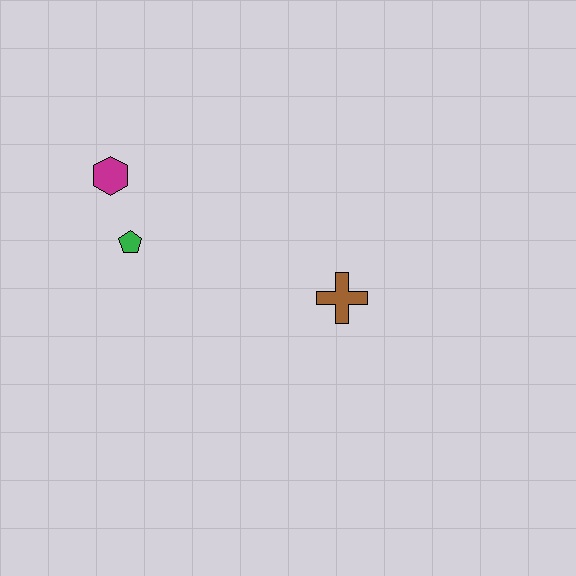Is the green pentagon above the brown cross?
Yes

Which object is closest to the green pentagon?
The magenta hexagon is closest to the green pentagon.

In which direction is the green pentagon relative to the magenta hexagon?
The green pentagon is below the magenta hexagon.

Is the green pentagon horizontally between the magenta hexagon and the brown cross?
Yes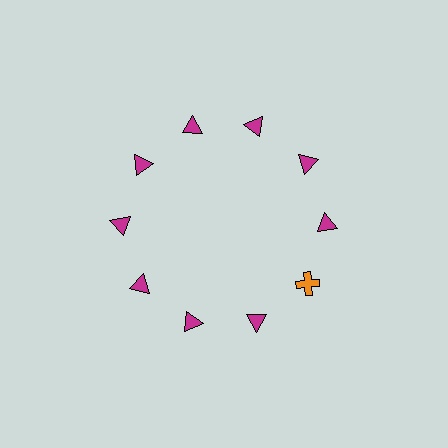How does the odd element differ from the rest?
It differs in both color (orange instead of magenta) and shape (cross instead of triangle).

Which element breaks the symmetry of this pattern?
The orange cross at roughly the 4 o'clock position breaks the symmetry. All other shapes are magenta triangles.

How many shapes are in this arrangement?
There are 10 shapes arranged in a ring pattern.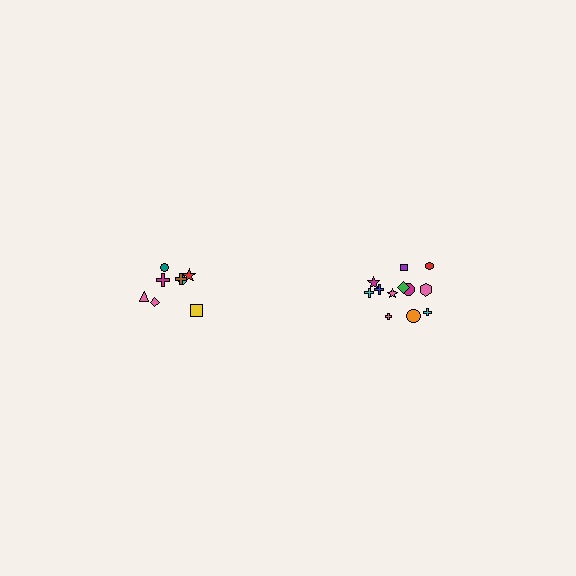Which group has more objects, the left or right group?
The right group.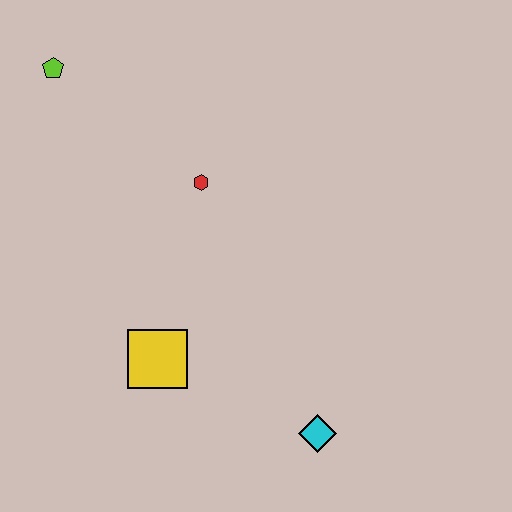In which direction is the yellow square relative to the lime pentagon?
The yellow square is below the lime pentagon.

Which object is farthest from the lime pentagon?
The cyan diamond is farthest from the lime pentagon.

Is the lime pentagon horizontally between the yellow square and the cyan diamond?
No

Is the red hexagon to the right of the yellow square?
Yes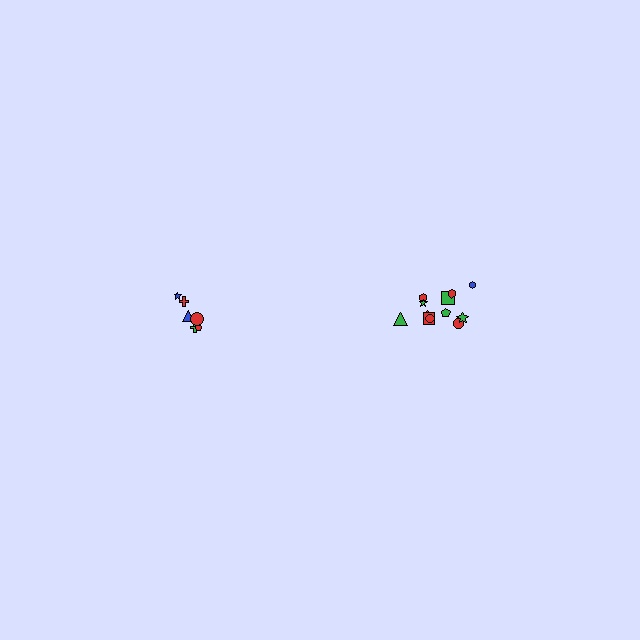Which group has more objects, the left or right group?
The right group.